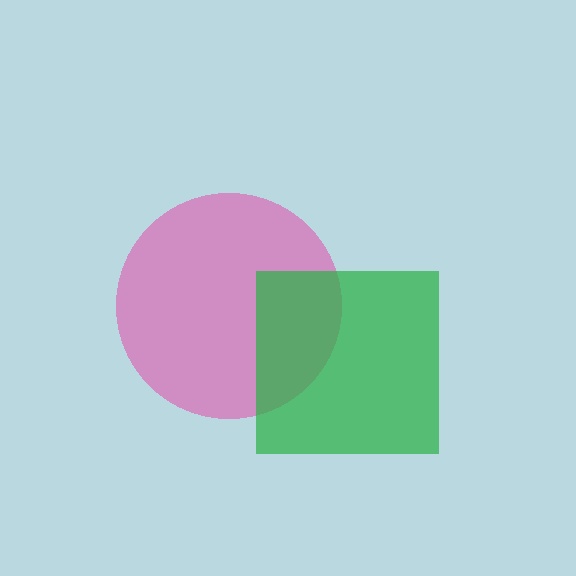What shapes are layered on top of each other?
The layered shapes are: a pink circle, a green square.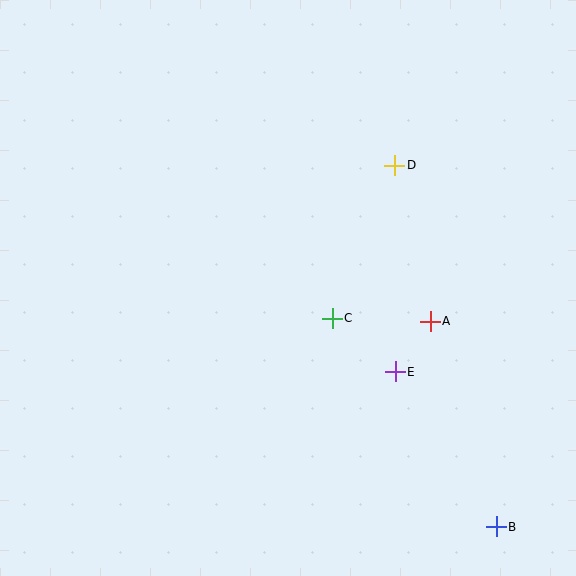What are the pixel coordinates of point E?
Point E is at (395, 372).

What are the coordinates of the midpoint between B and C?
The midpoint between B and C is at (414, 422).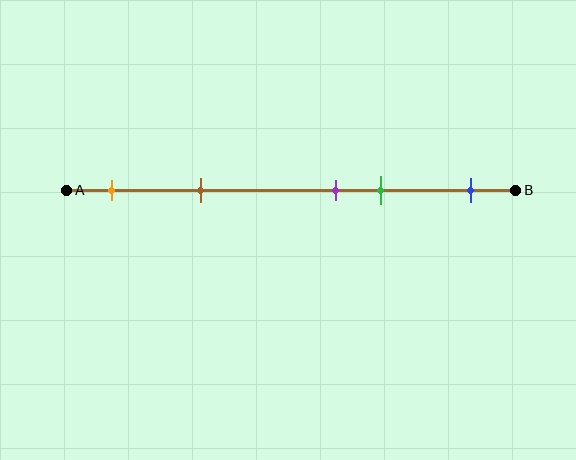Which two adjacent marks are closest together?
The purple and green marks are the closest adjacent pair.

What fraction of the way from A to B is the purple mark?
The purple mark is approximately 60% (0.6) of the way from A to B.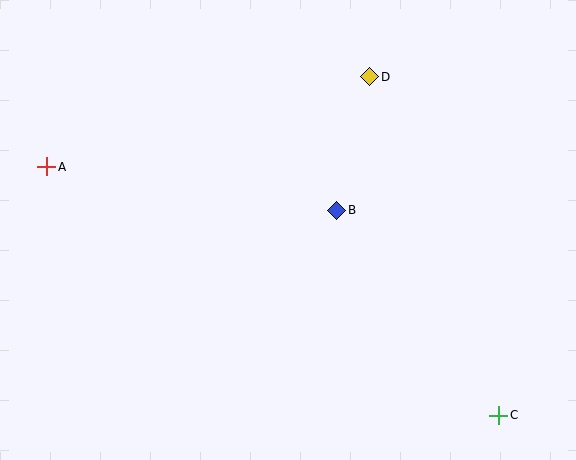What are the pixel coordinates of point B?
Point B is at (337, 210).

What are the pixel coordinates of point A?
Point A is at (47, 167).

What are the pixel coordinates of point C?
Point C is at (499, 415).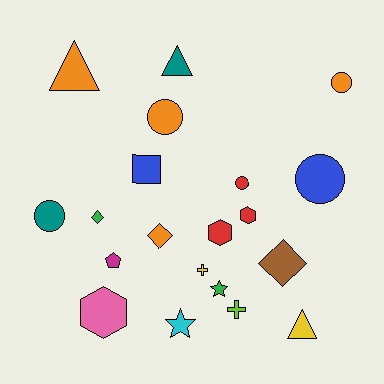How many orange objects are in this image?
There are 4 orange objects.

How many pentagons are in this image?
There is 1 pentagon.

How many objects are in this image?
There are 20 objects.